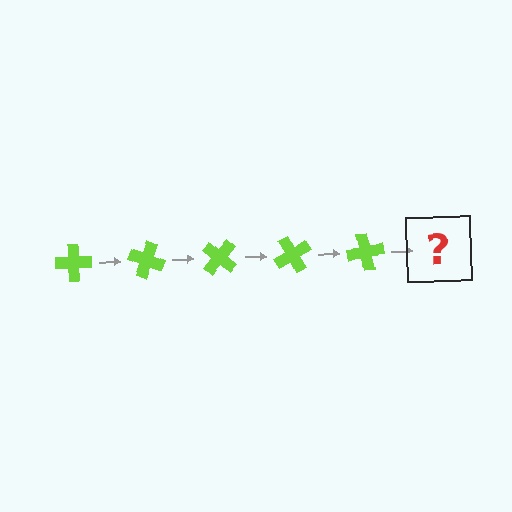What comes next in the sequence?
The next element should be a lime cross rotated 100 degrees.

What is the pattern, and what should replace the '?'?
The pattern is that the cross rotates 20 degrees each step. The '?' should be a lime cross rotated 100 degrees.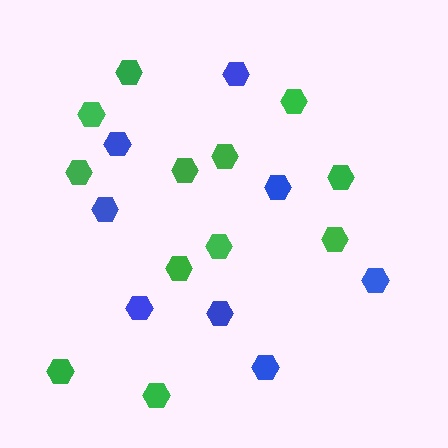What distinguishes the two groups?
There are 2 groups: one group of green hexagons (12) and one group of blue hexagons (8).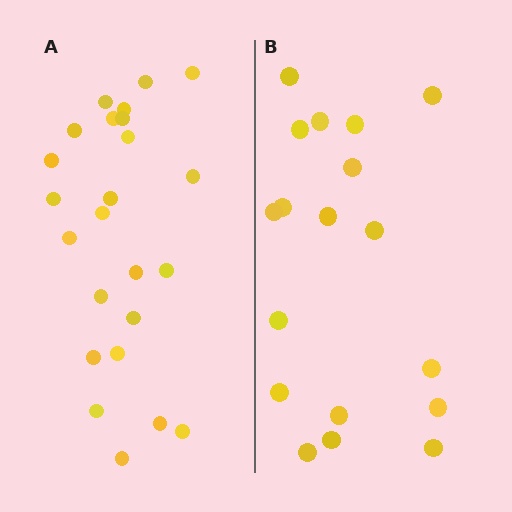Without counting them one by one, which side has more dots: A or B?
Region A (the left region) has more dots.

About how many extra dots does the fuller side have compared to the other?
Region A has about 6 more dots than region B.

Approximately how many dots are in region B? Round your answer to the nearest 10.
About 20 dots. (The exact count is 18, which rounds to 20.)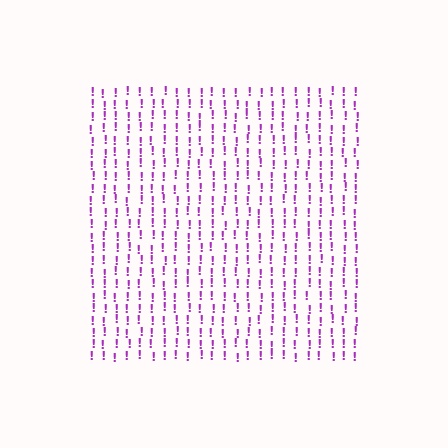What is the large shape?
The large shape is a square.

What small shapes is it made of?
It is made of small exclamation marks.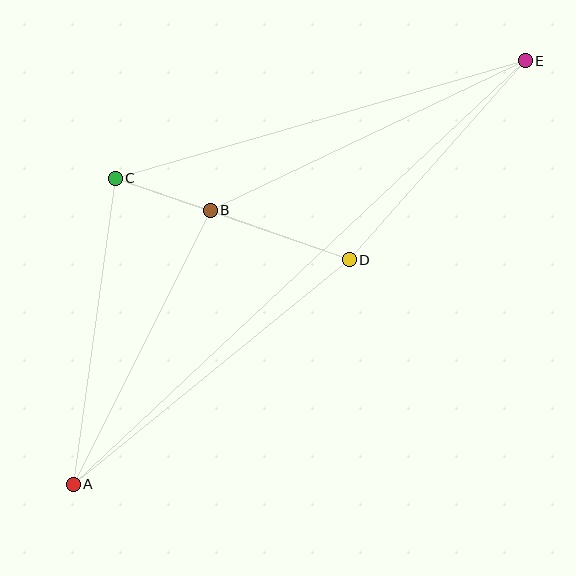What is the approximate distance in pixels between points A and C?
The distance between A and C is approximately 309 pixels.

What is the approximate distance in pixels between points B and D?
The distance between B and D is approximately 147 pixels.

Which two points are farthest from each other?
Points A and E are farthest from each other.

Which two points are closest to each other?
Points B and C are closest to each other.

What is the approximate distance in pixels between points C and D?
The distance between C and D is approximately 248 pixels.